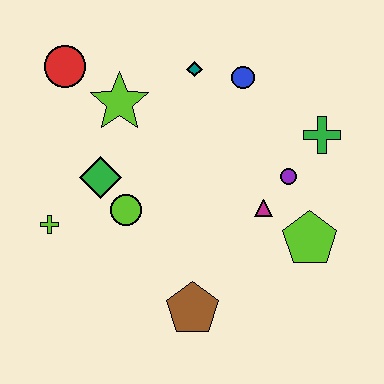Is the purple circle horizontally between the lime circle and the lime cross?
No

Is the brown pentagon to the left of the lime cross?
No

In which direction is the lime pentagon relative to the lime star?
The lime pentagon is to the right of the lime star.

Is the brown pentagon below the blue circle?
Yes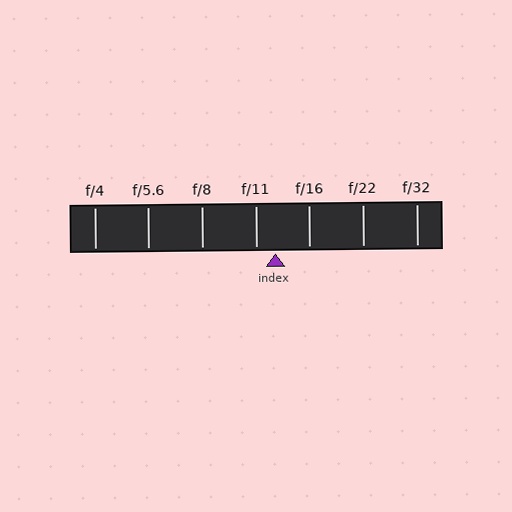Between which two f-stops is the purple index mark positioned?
The index mark is between f/11 and f/16.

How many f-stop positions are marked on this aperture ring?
There are 7 f-stop positions marked.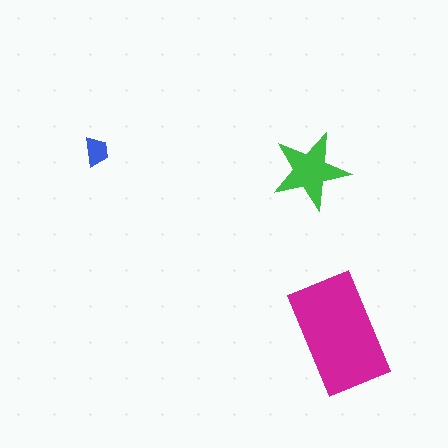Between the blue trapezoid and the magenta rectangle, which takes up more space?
The magenta rectangle.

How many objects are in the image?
There are 3 objects in the image.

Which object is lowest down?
The magenta rectangle is bottommost.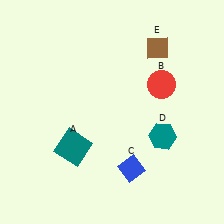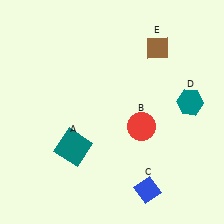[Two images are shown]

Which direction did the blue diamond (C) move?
The blue diamond (C) moved down.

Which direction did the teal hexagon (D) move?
The teal hexagon (D) moved up.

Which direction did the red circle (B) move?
The red circle (B) moved down.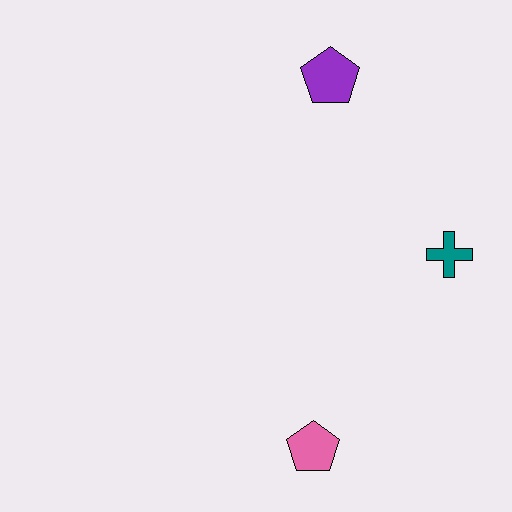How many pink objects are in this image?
There is 1 pink object.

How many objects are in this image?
There are 3 objects.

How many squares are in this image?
There are no squares.